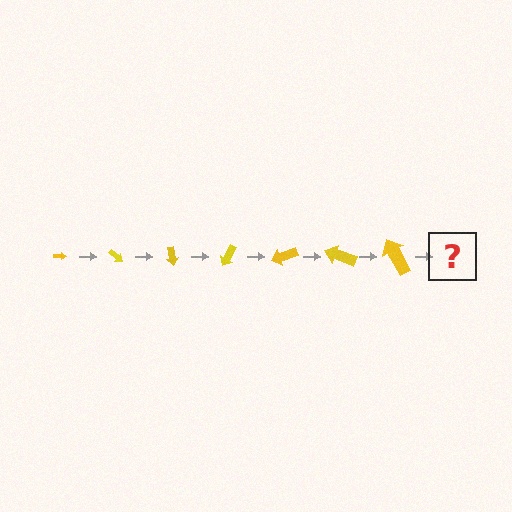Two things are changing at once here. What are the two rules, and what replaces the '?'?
The two rules are that the arrow grows larger each step and it rotates 40 degrees each step. The '?' should be an arrow, larger than the previous one and rotated 280 degrees from the start.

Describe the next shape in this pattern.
It should be an arrow, larger than the previous one and rotated 280 degrees from the start.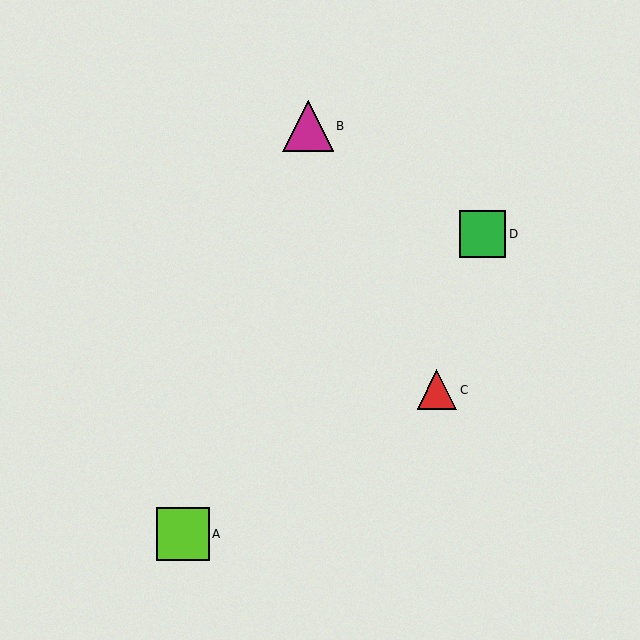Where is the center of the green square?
The center of the green square is at (482, 234).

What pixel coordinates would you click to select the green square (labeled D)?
Click at (482, 234) to select the green square D.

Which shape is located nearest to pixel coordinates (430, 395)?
The red triangle (labeled C) at (437, 390) is nearest to that location.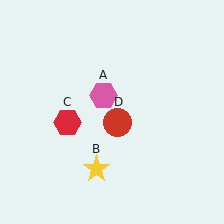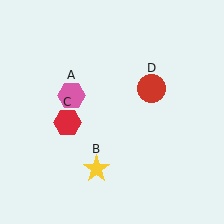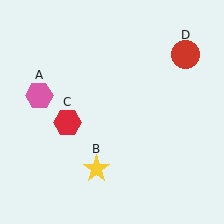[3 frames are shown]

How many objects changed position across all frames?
2 objects changed position: pink hexagon (object A), red circle (object D).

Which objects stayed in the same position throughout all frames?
Yellow star (object B) and red hexagon (object C) remained stationary.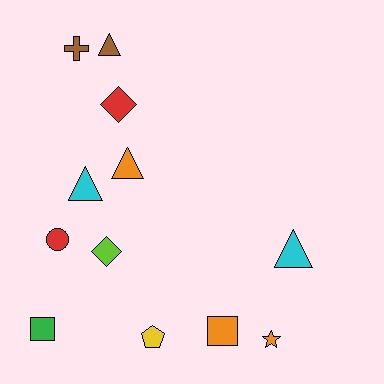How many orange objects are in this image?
There are 3 orange objects.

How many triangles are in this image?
There are 4 triangles.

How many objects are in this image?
There are 12 objects.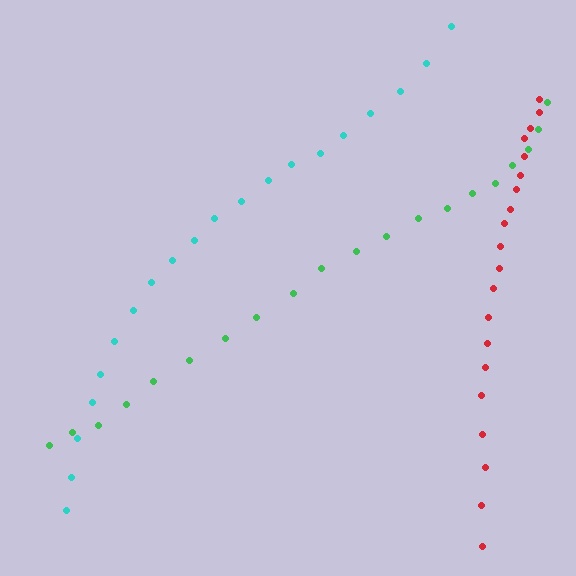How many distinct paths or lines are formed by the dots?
There are 3 distinct paths.